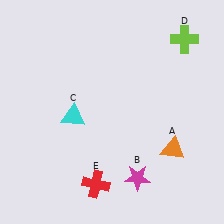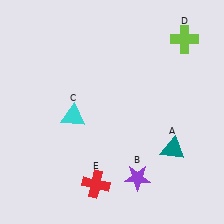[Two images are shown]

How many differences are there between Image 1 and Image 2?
There are 2 differences between the two images.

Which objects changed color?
A changed from orange to teal. B changed from magenta to purple.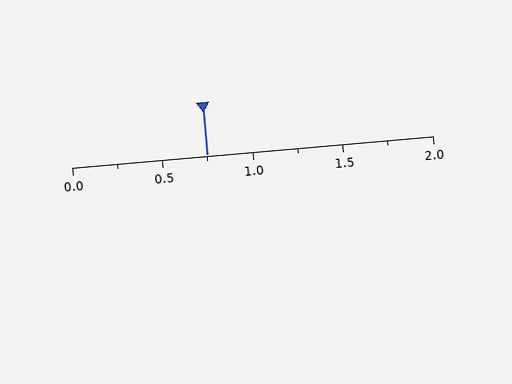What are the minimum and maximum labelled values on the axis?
The axis runs from 0.0 to 2.0.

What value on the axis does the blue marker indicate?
The marker indicates approximately 0.75.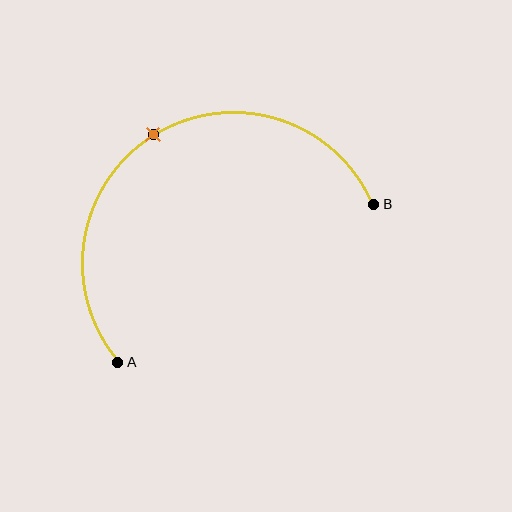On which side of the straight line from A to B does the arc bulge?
The arc bulges above the straight line connecting A and B.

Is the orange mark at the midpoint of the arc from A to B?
Yes. The orange mark lies on the arc at equal arc-length from both A and B — it is the arc midpoint.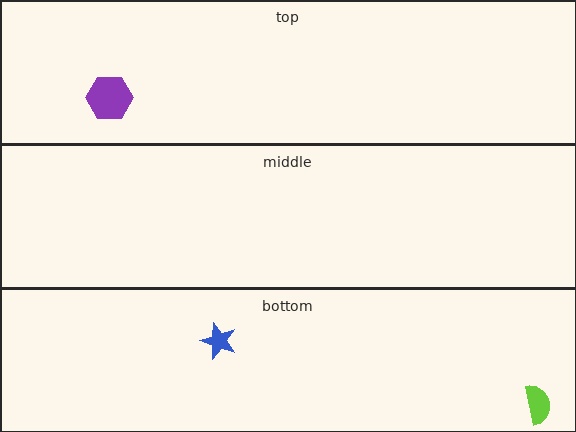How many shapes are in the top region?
1.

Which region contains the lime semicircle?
The bottom region.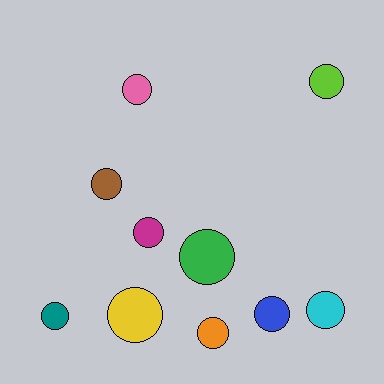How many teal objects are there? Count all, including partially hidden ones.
There is 1 teal object.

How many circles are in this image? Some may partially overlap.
There are 10 circles.